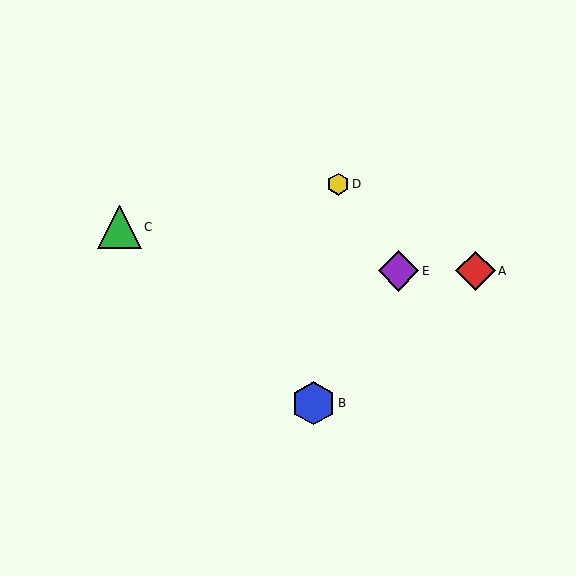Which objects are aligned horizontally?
Objects A, E are aligned horizontally.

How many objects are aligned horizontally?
2 objects (A, E) are aligned horizontally.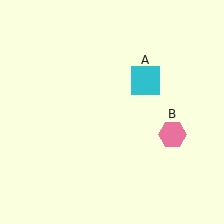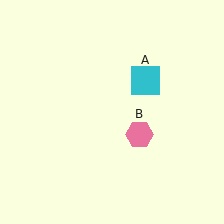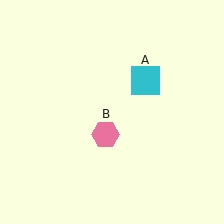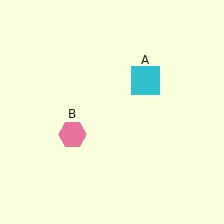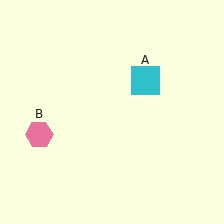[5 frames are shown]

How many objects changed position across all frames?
1 object changed position: pink hexagon (object B).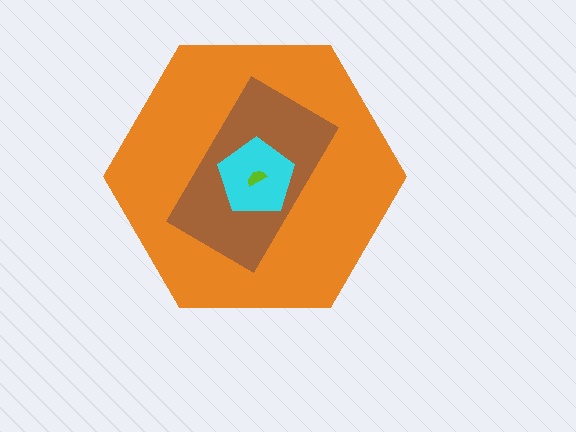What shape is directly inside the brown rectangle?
The cyan pentagon.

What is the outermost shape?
The orange hexagon.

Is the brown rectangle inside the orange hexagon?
Yes.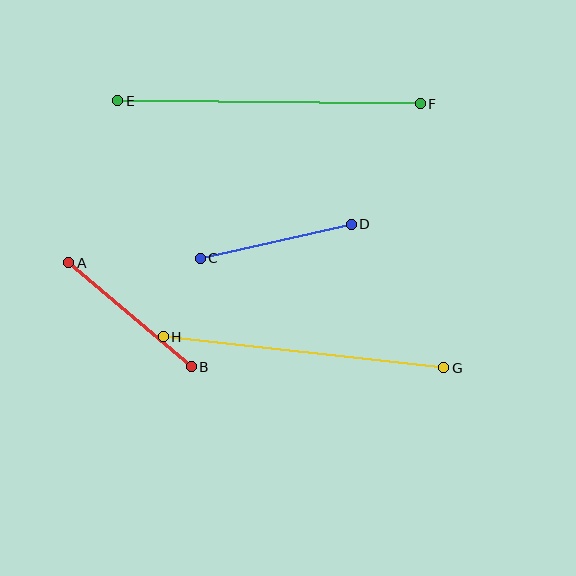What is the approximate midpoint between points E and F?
The midpoint is at approximately (269, 102) pixels.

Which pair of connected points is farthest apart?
Points E and F are farthest apart.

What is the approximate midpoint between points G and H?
The midpoint is at approximately (303, 352) pixels.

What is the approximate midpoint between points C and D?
The midpoint is at approximately (276, 241) pixels.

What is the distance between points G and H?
The distance is approximately 282 pixels.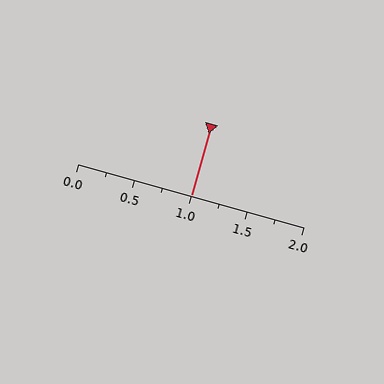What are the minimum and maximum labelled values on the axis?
The axis runs from 0.0 to 2.0.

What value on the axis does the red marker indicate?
The marker indicates approximately 1.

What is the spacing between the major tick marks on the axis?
The major ticks are spaced 0.5 apart.